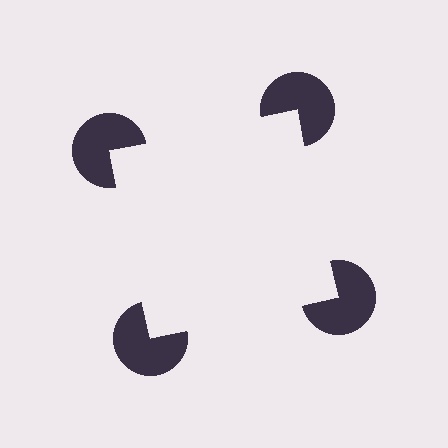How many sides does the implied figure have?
4 sides.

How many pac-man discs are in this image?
There are 4 — one at each vertex of the illusory square.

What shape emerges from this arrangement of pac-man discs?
An illusory square — its edges are inferred from the aligned wedge cuts in the pac-man discs, not physically drawn.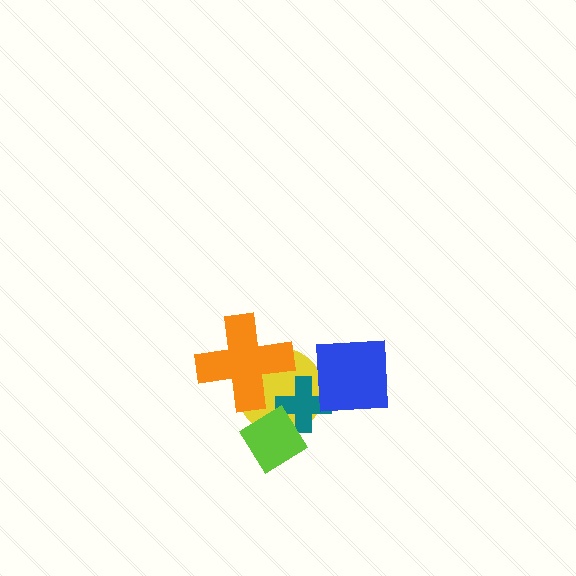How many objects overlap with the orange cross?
1 object overlaps with the orange cross.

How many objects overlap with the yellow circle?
4 objects overlap with the yellow circle.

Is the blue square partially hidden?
No, no other shape covers it.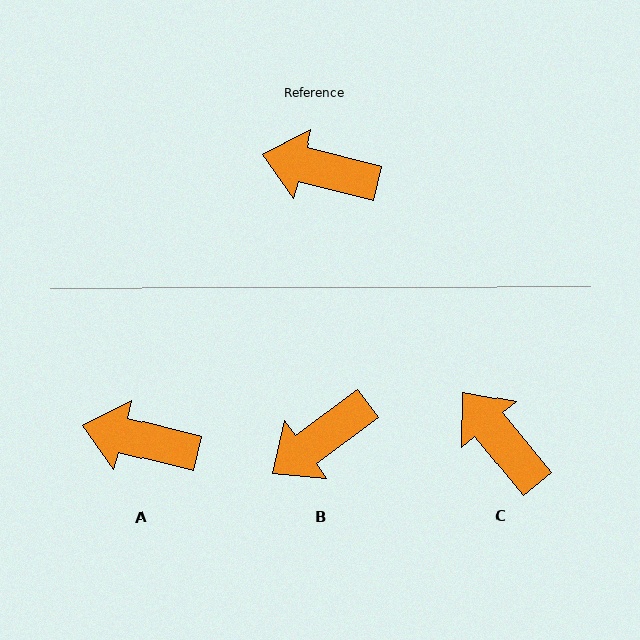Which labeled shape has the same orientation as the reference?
A.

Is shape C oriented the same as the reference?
No, it is off by about 37 degrees.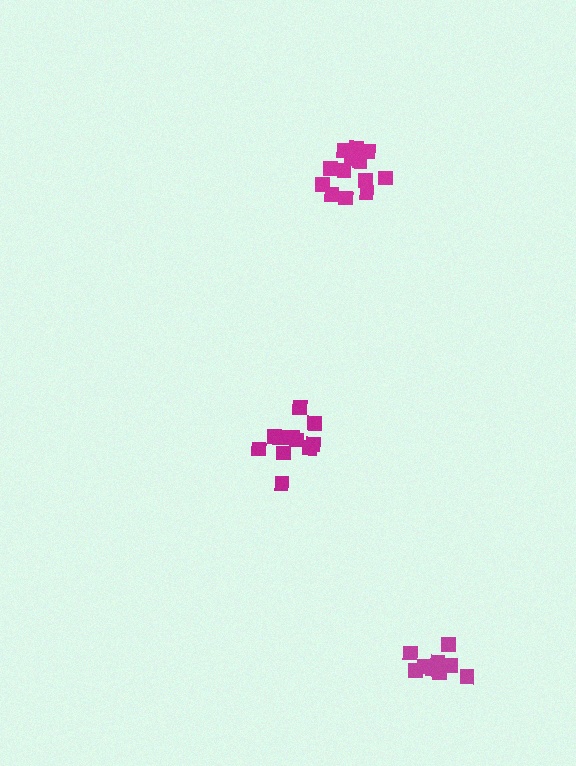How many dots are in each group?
Group 1: 13 dots, Group 2: 11 dots, Group 3: 9 dots (33 total).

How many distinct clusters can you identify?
There are 3 distinct clusters.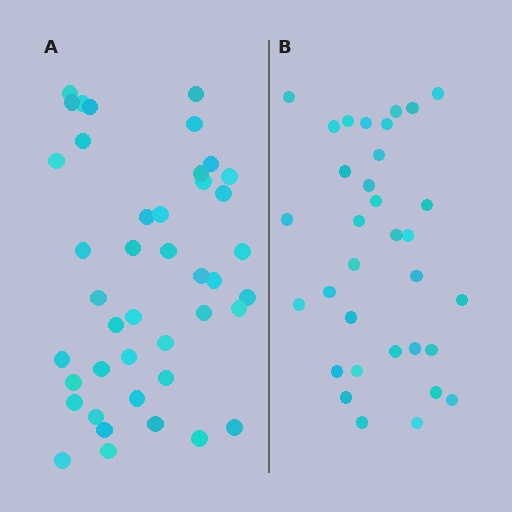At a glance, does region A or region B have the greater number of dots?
Region A (the left region) has more dots.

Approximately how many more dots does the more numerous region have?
Region A has roughly 8 or so more dots than region B.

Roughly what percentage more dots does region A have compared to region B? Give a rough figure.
About 25% more.